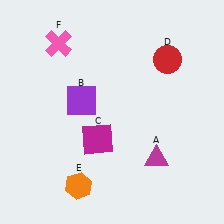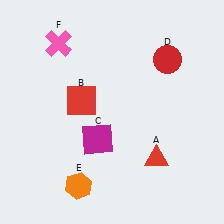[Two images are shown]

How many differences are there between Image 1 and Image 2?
There are 2 differences between the two images.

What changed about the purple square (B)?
In Image 1, B is purple. In Image 2, it changed to red.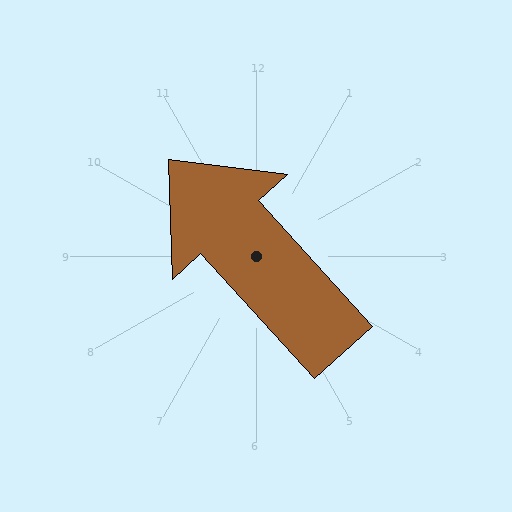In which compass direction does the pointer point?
Northwest.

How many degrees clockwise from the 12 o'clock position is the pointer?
Approximately 318 degrees.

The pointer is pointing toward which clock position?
Roughly 11 o'clock.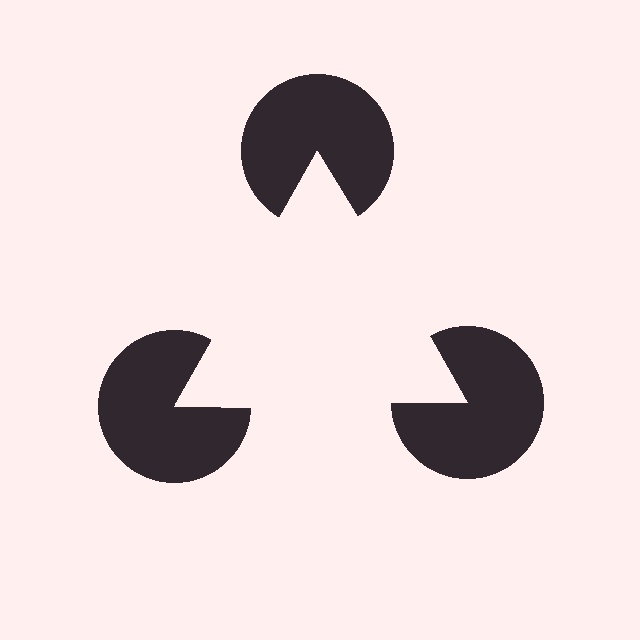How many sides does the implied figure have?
3 sides.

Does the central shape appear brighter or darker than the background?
It typically appears slightly brighter than the background, even though no actual brightness change is drawn.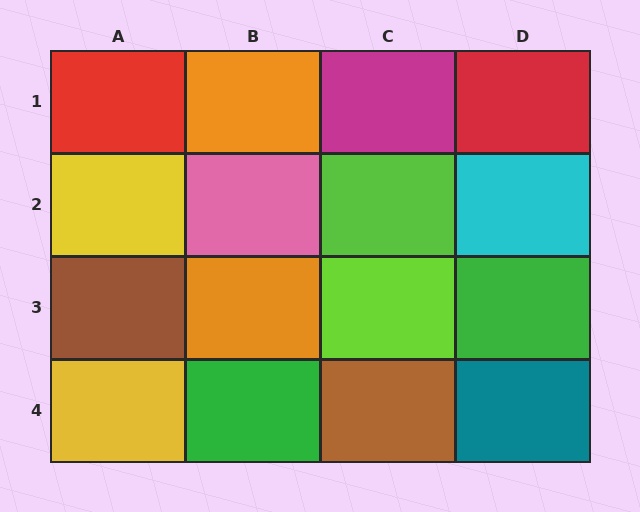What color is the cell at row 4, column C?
Brown.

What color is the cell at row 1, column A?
Red.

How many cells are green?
2 cells are green.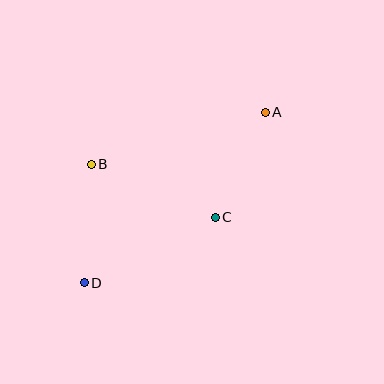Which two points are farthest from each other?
Points A and D are farthest from each other.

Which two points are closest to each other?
Points A and C are closest to each other.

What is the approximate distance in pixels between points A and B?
The distance between A and B is approximately 182 pixels.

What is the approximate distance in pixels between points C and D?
The distance between C and D is approximately 147 pixels.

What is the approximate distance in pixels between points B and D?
The distance between B and D is approximately 119 pixels.